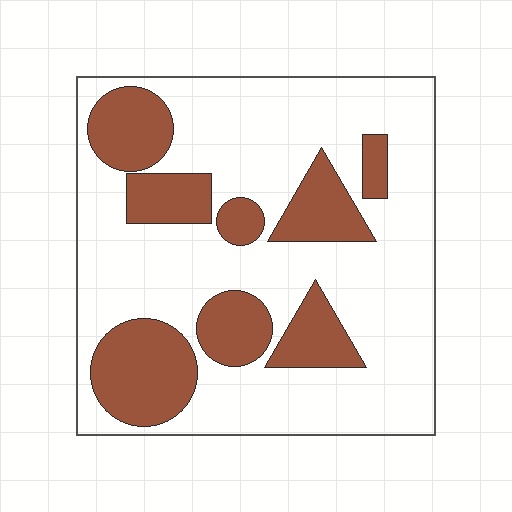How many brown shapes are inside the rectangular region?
8.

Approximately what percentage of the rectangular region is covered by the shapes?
Approximately 30%.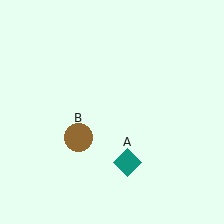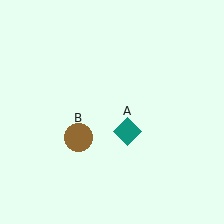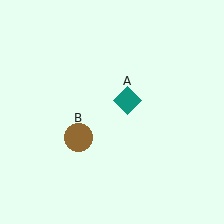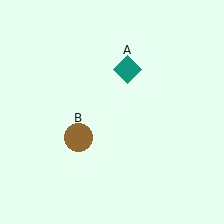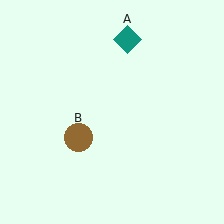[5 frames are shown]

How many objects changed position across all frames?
1 object changed position: teal diamond (object A).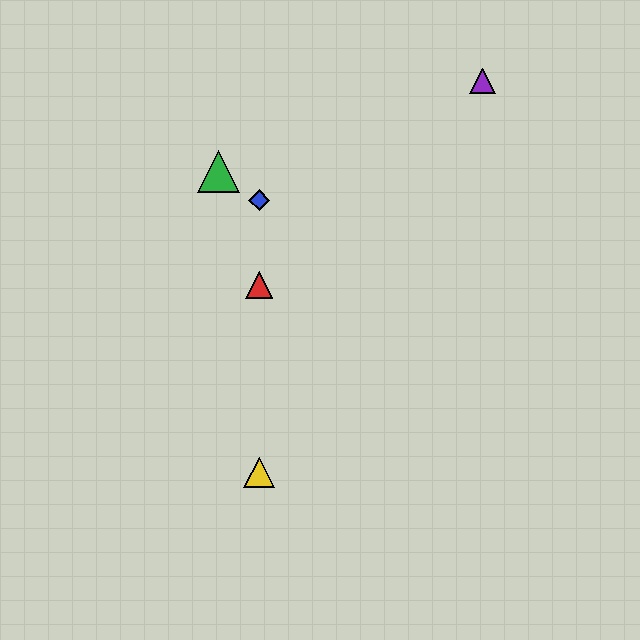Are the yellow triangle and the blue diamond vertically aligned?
Yes, both are at x≈259.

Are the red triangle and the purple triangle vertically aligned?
No, the red triangle is at x≈259 and the purple triangle is at x≈483.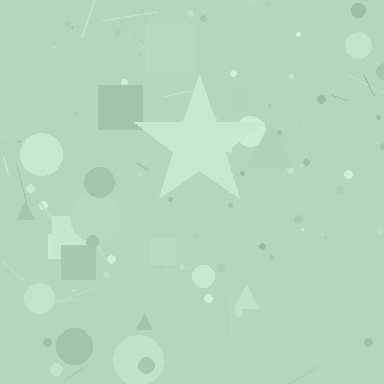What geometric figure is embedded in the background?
A star is embedded in the background.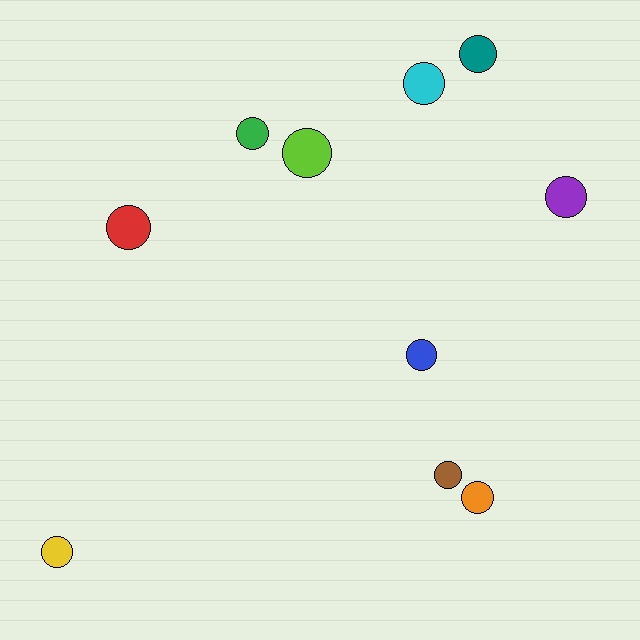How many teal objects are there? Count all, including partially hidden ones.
There is 1 teal object.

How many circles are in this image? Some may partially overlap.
There are 10 circles.